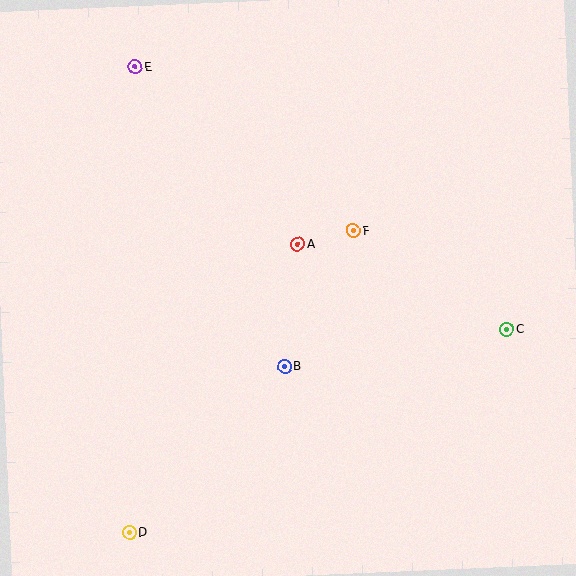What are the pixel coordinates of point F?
Point F is at (353, 231).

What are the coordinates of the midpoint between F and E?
The midpoint between F and E is at (244, 149).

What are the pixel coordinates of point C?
Point C is at (507, 330).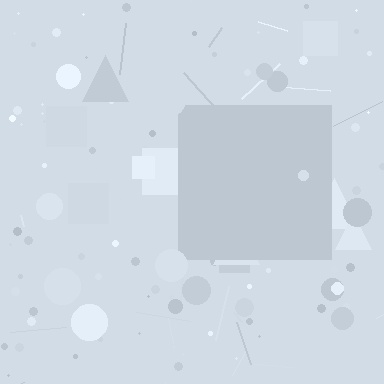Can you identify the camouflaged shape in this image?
The camouflaged shape is a square.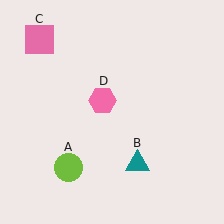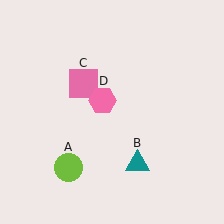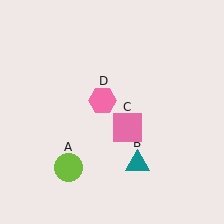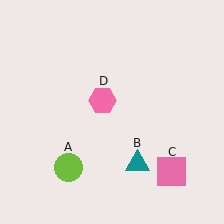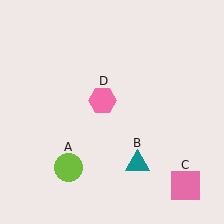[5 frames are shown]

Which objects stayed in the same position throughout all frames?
Lime circle (object A) and teal triangle (object B) and pink hexagon (object D) remained stationary.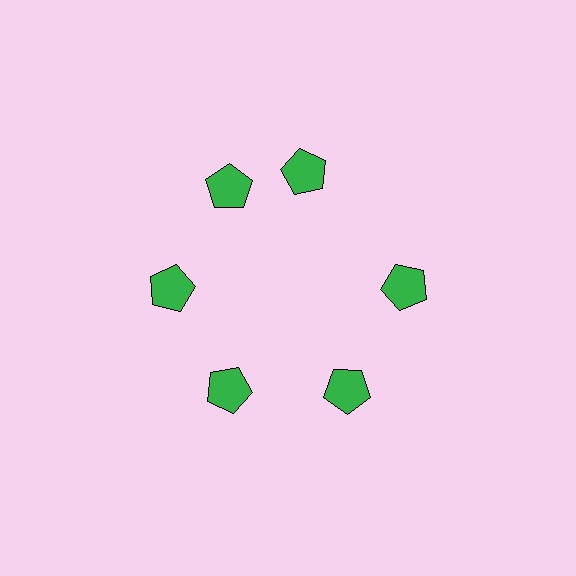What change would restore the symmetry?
The symmetry would be restored by rotating it back into even spacing with its neighbors so that all 6 pentagons sit at equal angles and equal distance from the center.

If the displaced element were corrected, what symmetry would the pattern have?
It would have 6-fold rotational symmetry — the pattern would map onto itself every 60 degrees.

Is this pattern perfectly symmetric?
No. The 6 green pentagons are arranged in a ring, but one element near the 1 o'clock position is rotated out of alignment along the ring, breaking the 6-fold rotational symmetry.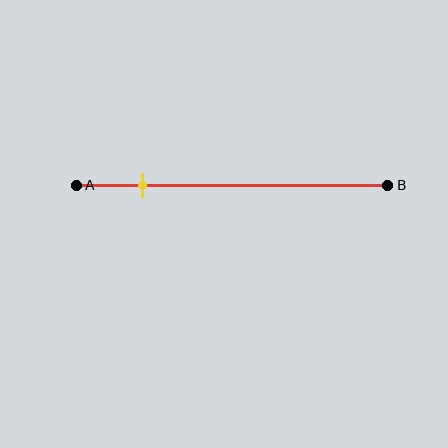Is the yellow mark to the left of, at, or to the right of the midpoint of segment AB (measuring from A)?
The yellow mark is to the left of the midpoint of segment AB.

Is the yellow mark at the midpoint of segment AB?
No, the mark is at about 20% from A, not at the 50% midpoint.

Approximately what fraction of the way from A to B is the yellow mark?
The yellow mark is approximately 20% of the way from A to B.